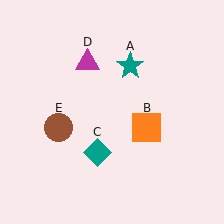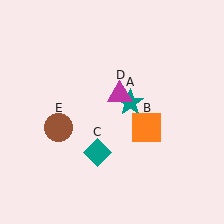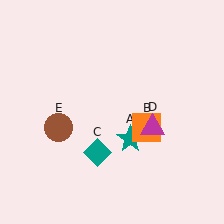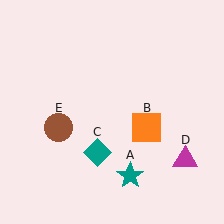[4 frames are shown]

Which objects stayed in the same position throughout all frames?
Orange square (object B) and teal diamond (object C) and brown circle (object E) remained stationary.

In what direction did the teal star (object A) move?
The teal star (object A) moved down.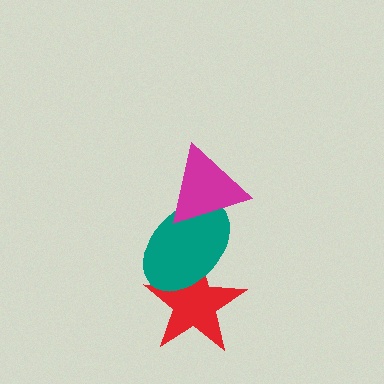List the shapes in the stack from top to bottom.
From top to bottom: the magenta triangle, the teal ellipse, the red star.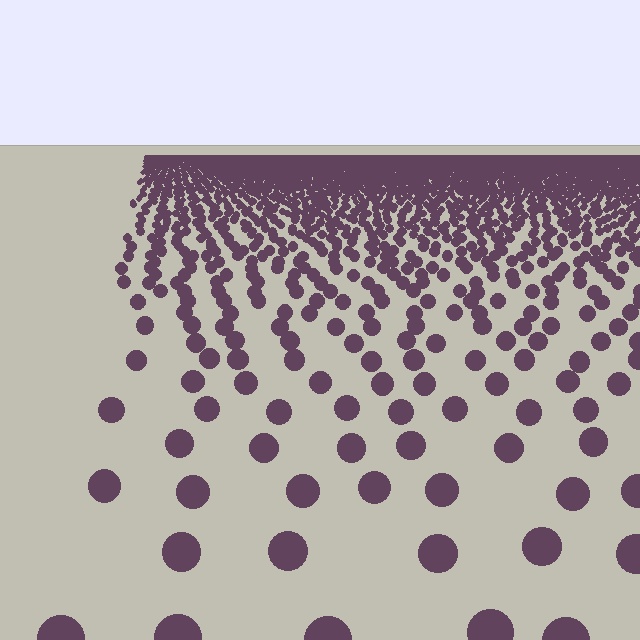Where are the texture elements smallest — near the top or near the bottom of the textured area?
Near the top.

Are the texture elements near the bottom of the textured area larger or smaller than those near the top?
Larger. Near the bottom, elements are closer to the viewer and appear at a bigger on-screen size.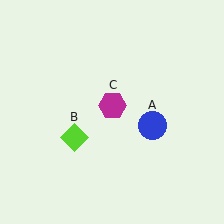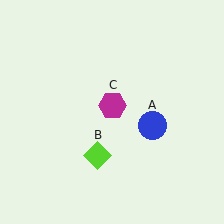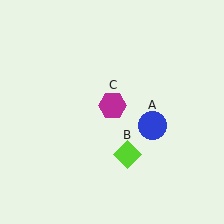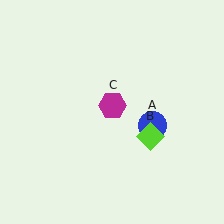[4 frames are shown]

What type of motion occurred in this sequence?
The lime diamond (object B) rotated counterclockwise around the center of the scene.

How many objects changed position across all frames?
1 object changed position: lime diamond (object B).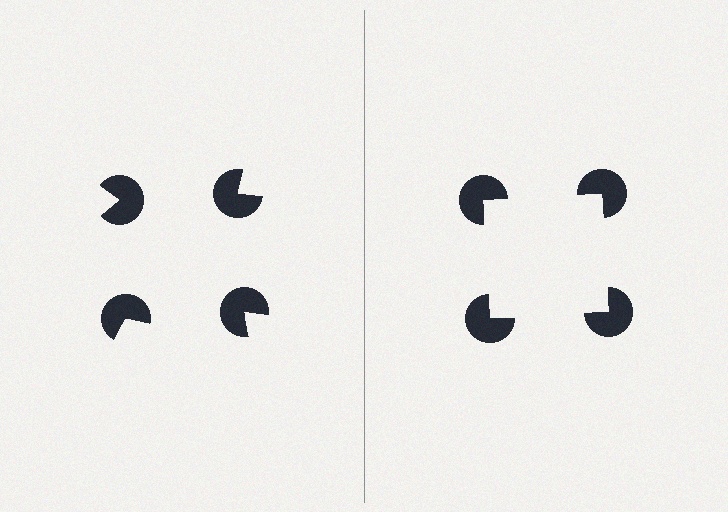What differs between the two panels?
The pac-man discs are positioned identically on both sides; only the wedge orientations differ. On the right they align to a square; on the left they are misaligned.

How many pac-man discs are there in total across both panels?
8 — 4 on each side.